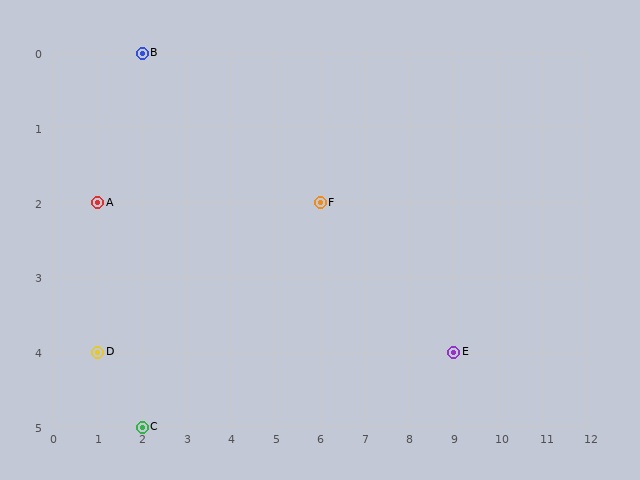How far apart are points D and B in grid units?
Points D and B are 1 column and 4 rows apart (about 4.1 grid units diagonally).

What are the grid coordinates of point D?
Point D is at grid coordinates (1, 4).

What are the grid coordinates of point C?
Point C is at grid coordinates (2, 5).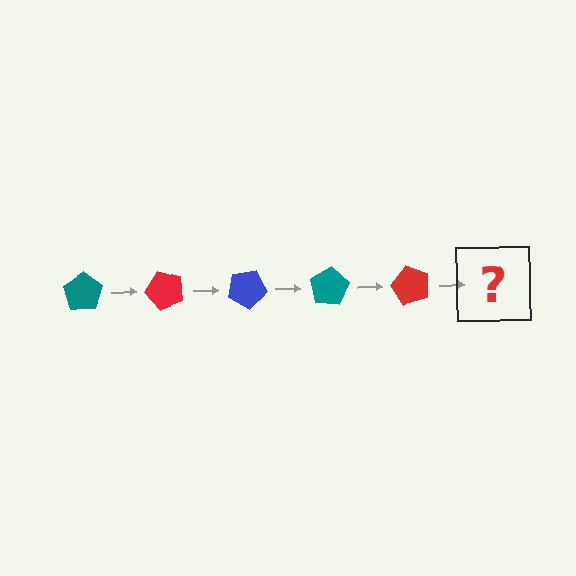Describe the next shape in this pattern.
It should be a blue pentagon, rotated 250 degrees from the start.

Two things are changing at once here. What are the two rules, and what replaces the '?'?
The two rules are that it rotates 50 degrees each step and the color cycles through teal, red, and blue. The '?' should be a blue pentagon, rotated 250 degrees from the start.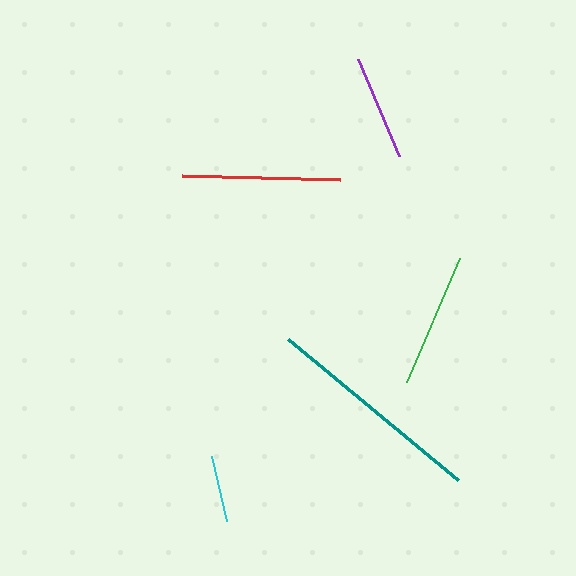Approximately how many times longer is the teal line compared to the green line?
The teal line is approximately 1.6 times the length of the green line.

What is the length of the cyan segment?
The cyan segment is approximately 67 pixels long.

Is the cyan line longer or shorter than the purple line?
The purple line is longer than the cyan line.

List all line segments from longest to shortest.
From longest to shortest: teal, red, green, purple, cyan.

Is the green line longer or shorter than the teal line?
The teal line is longer than the green line.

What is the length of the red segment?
The red segment is approximately 158 pixels long.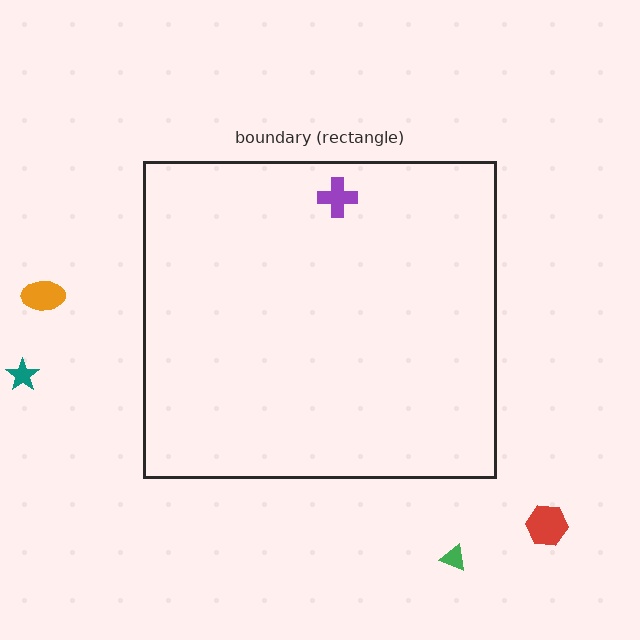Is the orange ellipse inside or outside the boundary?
Outside.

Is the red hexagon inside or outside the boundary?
Outside.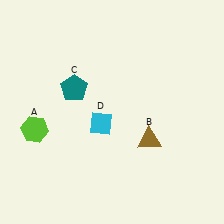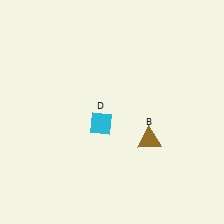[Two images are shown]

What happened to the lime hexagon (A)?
The lime hexagon (A) was removed in Image 2. It was in the bottom-left area of Image 1.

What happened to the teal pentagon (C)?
The teal pentagon (C) was removed in Image 2. It was in the top-left area of Image 1.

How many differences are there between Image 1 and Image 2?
There are 2 differences between the two images.